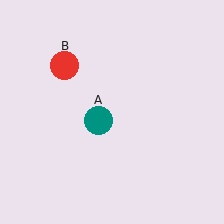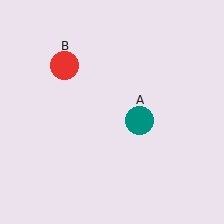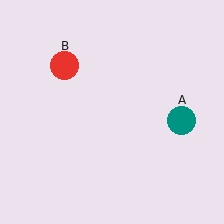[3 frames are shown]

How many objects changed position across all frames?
1 object changed position: teal circle (object A).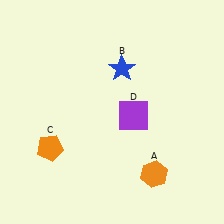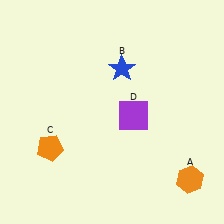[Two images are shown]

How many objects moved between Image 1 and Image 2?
1 object moved between the two images.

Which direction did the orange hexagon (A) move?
The orange hexagon (A) moved right.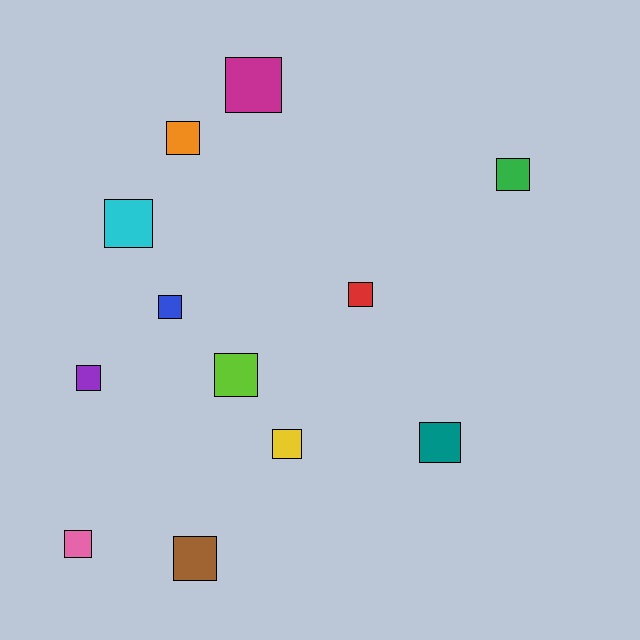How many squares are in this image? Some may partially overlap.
There are 12 squares.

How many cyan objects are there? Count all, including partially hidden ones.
There is 1 cyan object.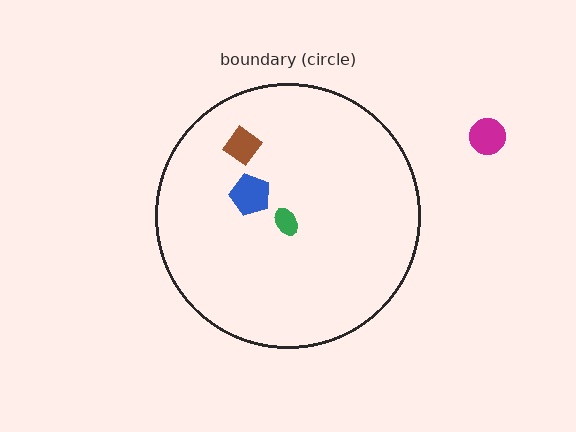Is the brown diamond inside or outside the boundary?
Inside.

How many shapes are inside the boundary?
3 inside, 1 outside.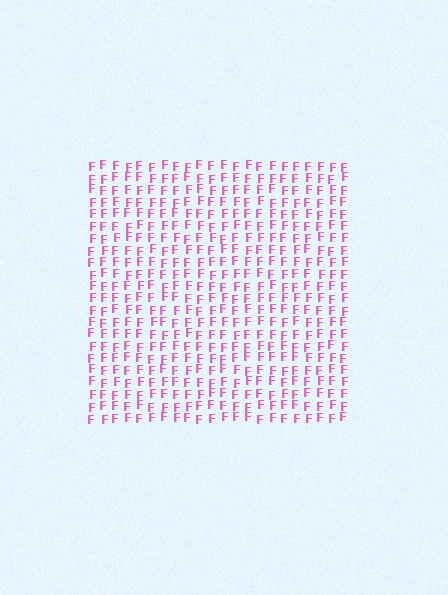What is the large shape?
The large shape is a square.